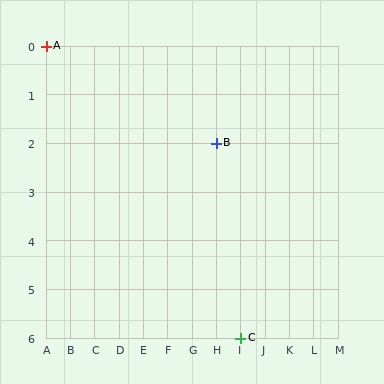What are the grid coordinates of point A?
Point A is at grid coordinates (A, 0).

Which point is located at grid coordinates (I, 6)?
Point C is at (I, 6).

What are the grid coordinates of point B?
Point B is at grid coordinates (H, 2).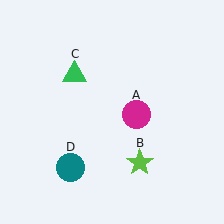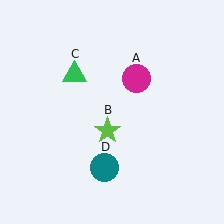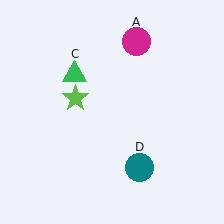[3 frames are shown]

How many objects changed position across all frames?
3 objects changed position: magenta circle (object A), lime star (object B), teal circle (object D).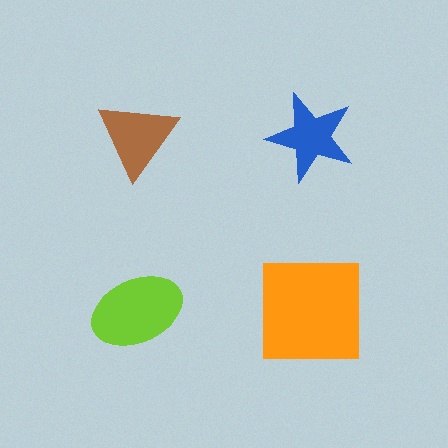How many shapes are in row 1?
2 shapes.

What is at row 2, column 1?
A lime ellipse.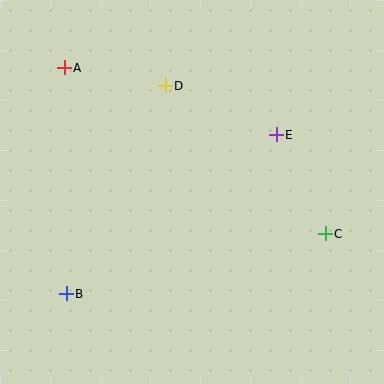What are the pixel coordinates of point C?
Point C is at (325, 234).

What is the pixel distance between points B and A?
The distance between B and A is 226 pixels.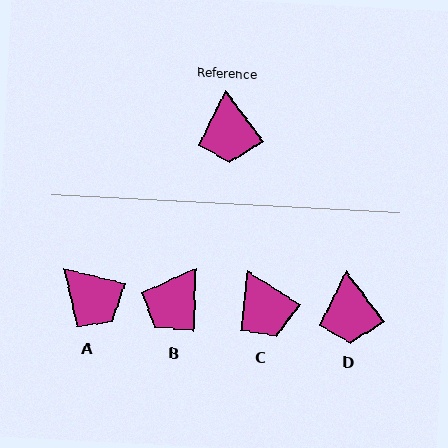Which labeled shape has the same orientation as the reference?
D.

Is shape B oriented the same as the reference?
No, it is off by about 39 degrees.